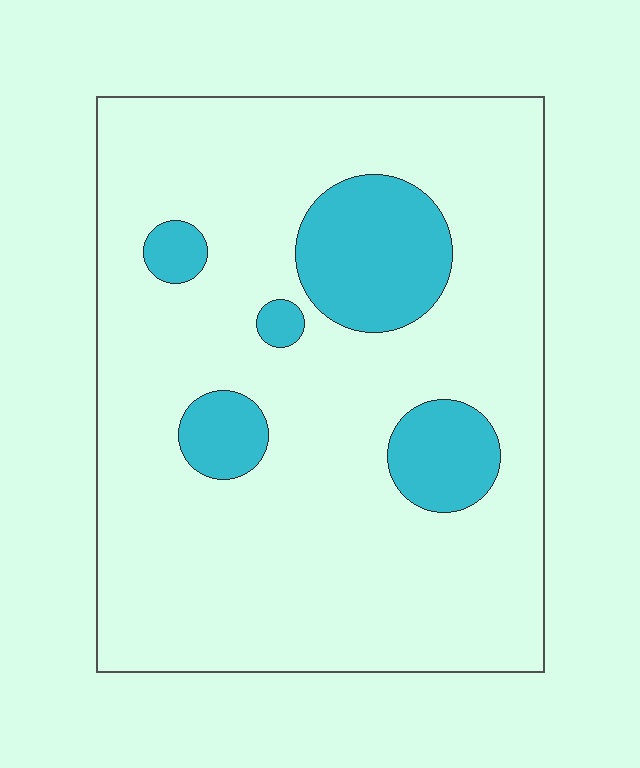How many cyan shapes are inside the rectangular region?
5.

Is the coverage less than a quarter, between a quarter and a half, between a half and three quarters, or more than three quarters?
Less than a quarter.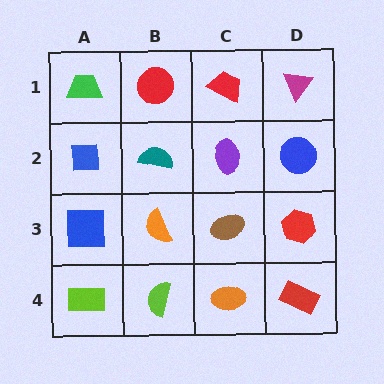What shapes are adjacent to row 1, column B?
A teal semicircle (row 2, column B), a green trapezoid (row 1, column A), a red trapezoid (row 1, column C).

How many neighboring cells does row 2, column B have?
4.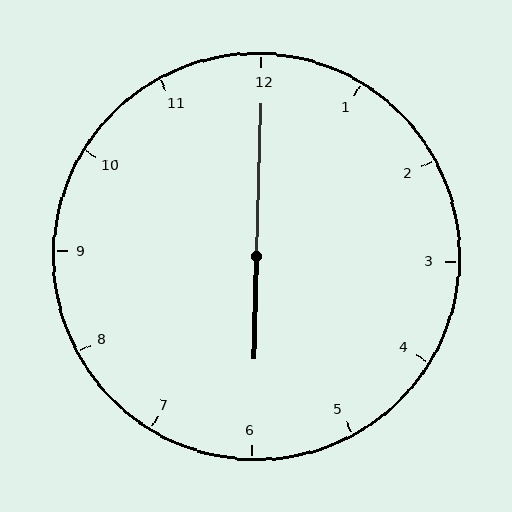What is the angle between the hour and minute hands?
Approximately 180 degrees.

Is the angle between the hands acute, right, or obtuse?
It is obtuse.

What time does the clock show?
6:00.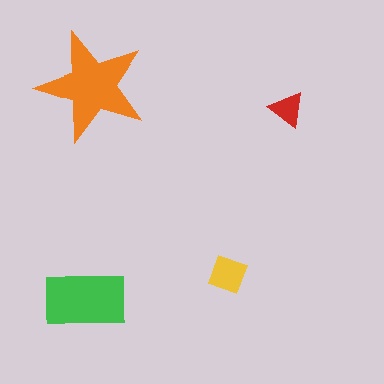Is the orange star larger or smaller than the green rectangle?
Larger.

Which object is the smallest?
The red triangle.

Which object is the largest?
The orange star.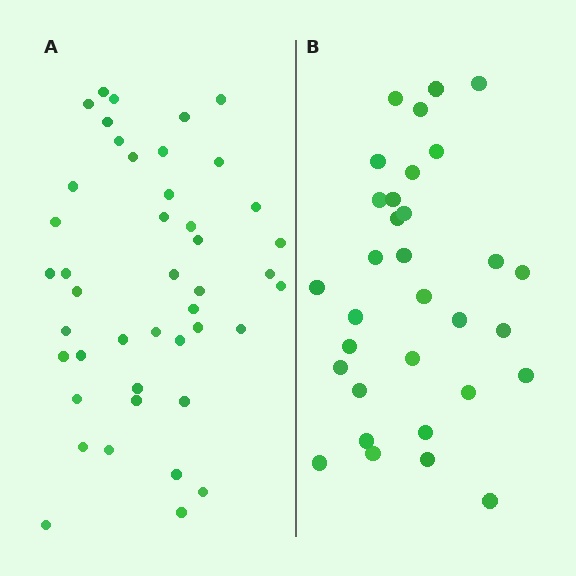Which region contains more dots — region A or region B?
Region A (the left region) has more dots.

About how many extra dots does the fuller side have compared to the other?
Region A has roughly 12 or so more dots than region B.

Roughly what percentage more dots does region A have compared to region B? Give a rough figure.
About 40% more.